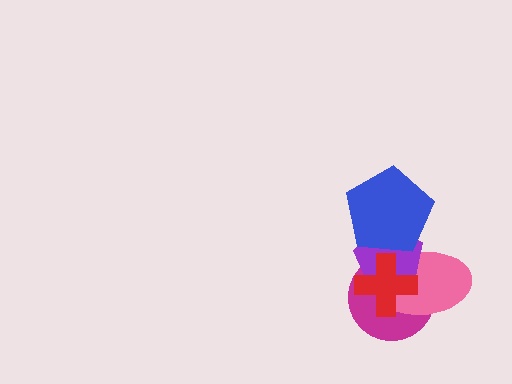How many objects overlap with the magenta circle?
3 objects overlap with the magenta circle.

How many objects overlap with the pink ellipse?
4 objects overlap with the pink ellipse.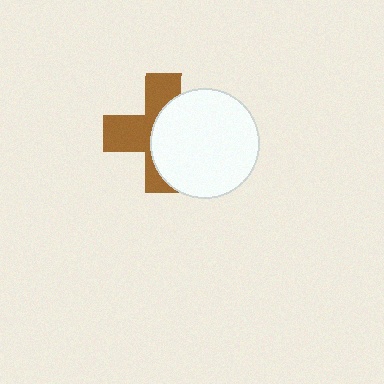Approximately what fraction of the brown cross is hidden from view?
Roughly 52% of the brown cross is hidden behind the white circle.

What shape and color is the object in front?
The object in front is a white circle.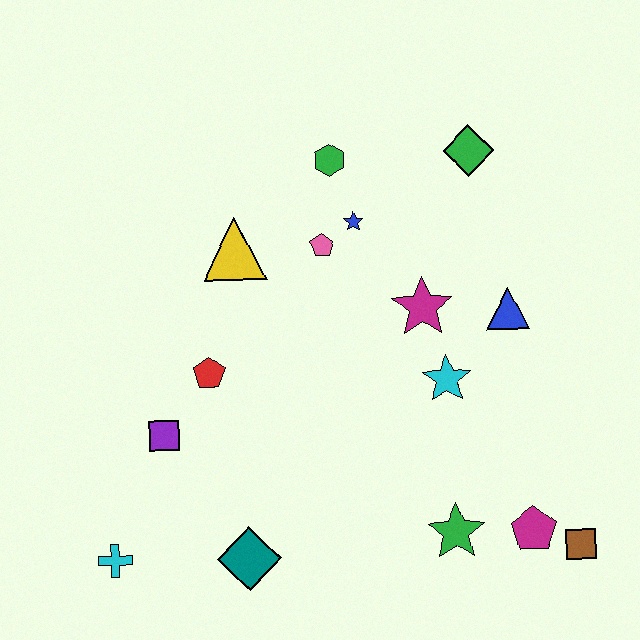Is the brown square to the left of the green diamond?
No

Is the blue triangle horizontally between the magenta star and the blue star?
No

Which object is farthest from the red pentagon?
The brown square is farthest from the red pentagon.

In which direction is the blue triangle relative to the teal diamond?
The blue triangle is to the right of the teal diamond.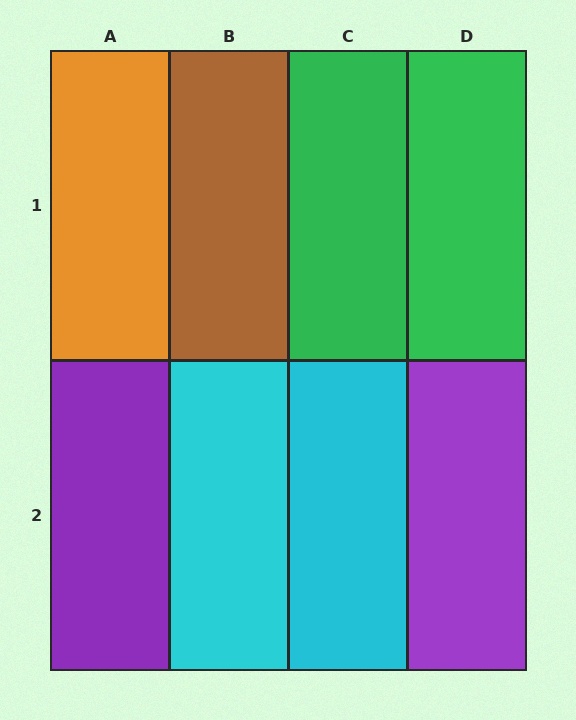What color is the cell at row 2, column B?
Cyan.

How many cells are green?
2 cells are green.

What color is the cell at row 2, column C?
Cyan.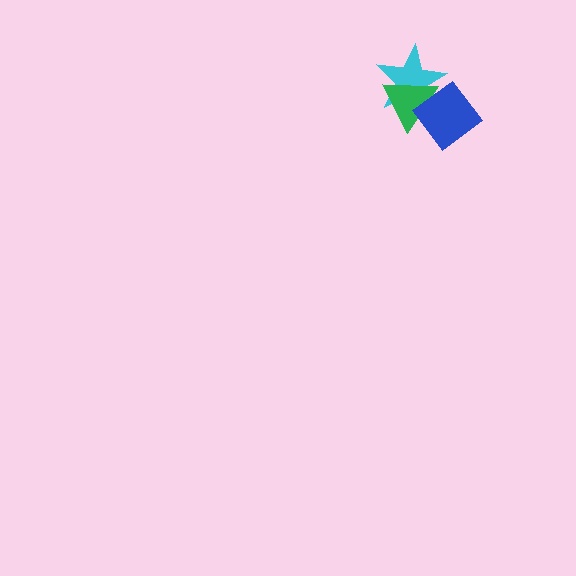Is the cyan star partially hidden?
Yes, it is partially covered by another shape.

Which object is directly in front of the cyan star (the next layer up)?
The green triangle is directly in front of the cyan star.